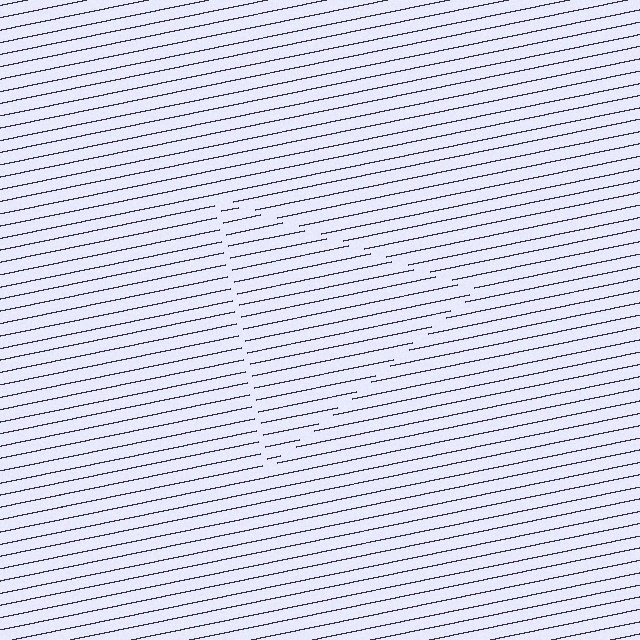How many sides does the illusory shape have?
3 sides — the line-ends trace a triangle.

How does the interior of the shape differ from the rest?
The interior of the shape contains the same grating, shifted by half a period — the contour is defined by the phase discontinuity where line-ends from the inner and outer gratings abut.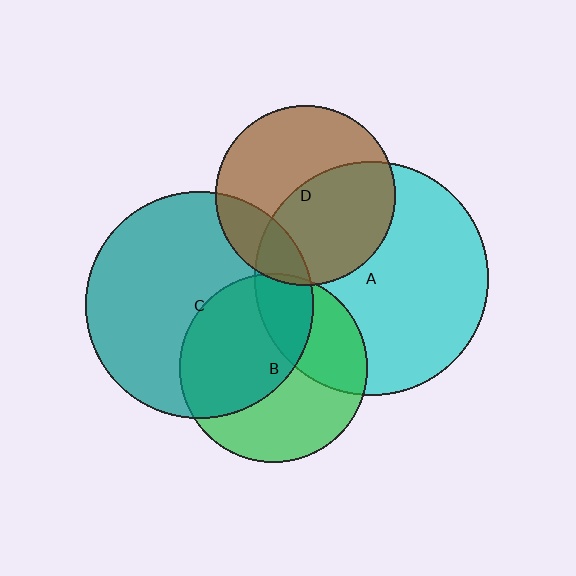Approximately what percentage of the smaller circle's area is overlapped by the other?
Approximately 5%.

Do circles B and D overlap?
Yes.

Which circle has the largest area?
Circle A (cyan).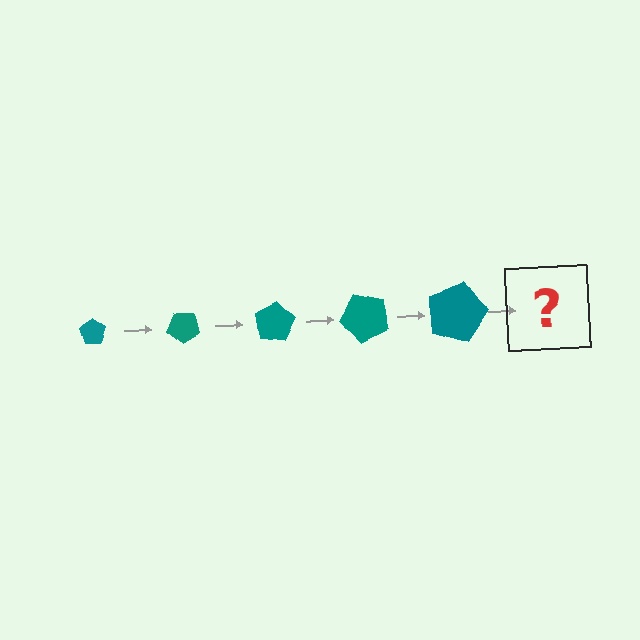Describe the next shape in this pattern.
It should be a pentagon, larger than the previous one and rotated 200 degrees from the start.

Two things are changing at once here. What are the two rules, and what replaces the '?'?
The two rules are that the pentagon grows larger each step and it rotates 40 degrees each step. The '?' should be a pentagon, larger than the previous one and rotated 200 degrees from the start.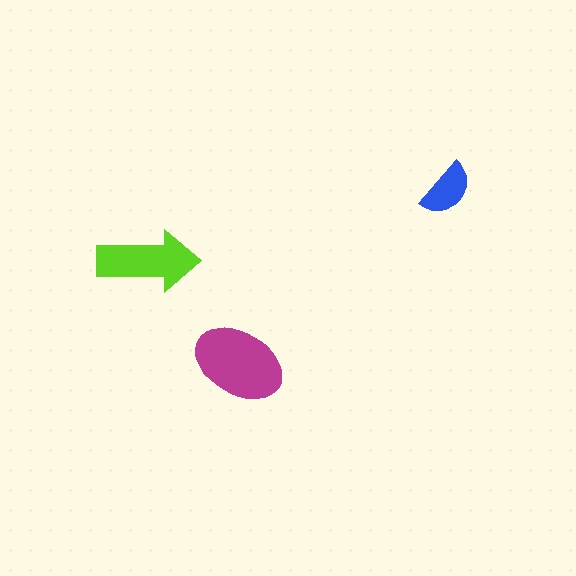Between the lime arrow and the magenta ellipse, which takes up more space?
The magenta ellipse.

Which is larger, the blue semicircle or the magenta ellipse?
The magenta ellipse.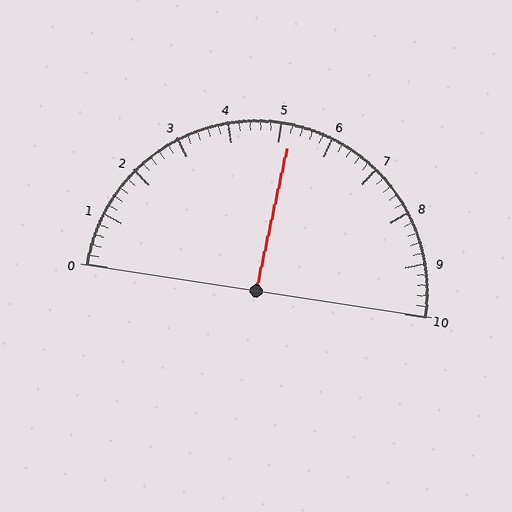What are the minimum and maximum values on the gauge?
The gauge ranges from 0 to 10.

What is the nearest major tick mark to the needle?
The nearest major tick mark is 5.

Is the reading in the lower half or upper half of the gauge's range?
The reading is in the upper half of the range (0 to 10).